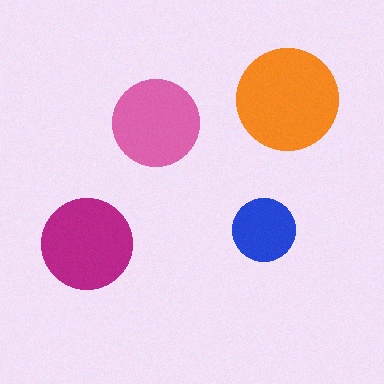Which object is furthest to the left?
The magenta circle is leftmost.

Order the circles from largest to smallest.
the orange one, the magenta one, the pink one, the blue one.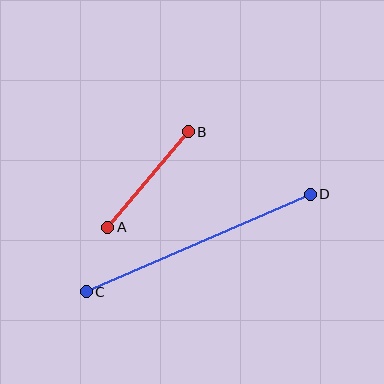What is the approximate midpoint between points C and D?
The midpoint is at approximately (198, 243) pixels.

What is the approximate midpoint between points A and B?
The midpoint is at approximately (148, 179) pixels.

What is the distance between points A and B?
The distance is approximately 125 pixels.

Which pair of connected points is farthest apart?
Points C and D are farthest apart.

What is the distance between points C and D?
The distance is approximately 244 pixels.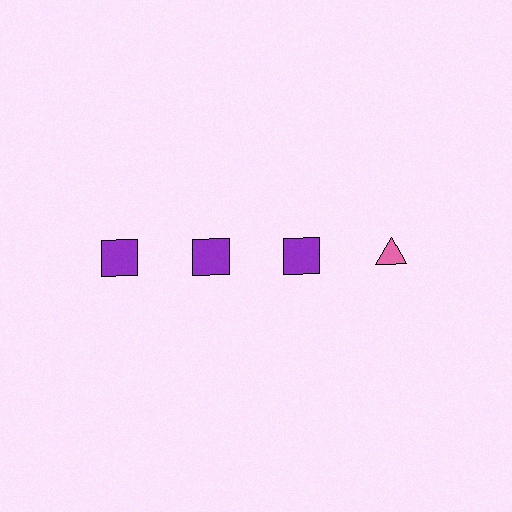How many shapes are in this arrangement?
There are 4 shapes arranged in a grid pattern.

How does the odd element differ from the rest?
It differs in both color (pink instead of purple) and shape (triangle instead of square).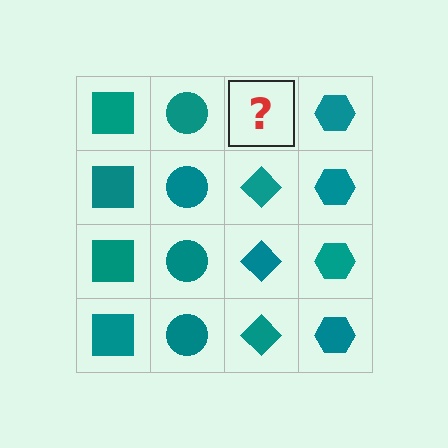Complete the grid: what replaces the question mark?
The question mark should be replaced with a teal diamond.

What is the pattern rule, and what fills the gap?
The rule is that each column has a consistent shape. The gap should be filled with a teal diamond.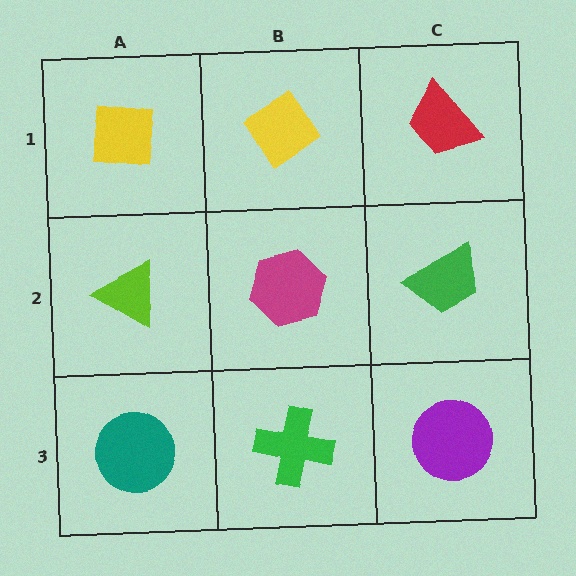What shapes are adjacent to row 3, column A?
A lime triangle (row 2, column A), a green cross (row 3, column B).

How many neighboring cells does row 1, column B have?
3.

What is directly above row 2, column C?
A red trapezoid.